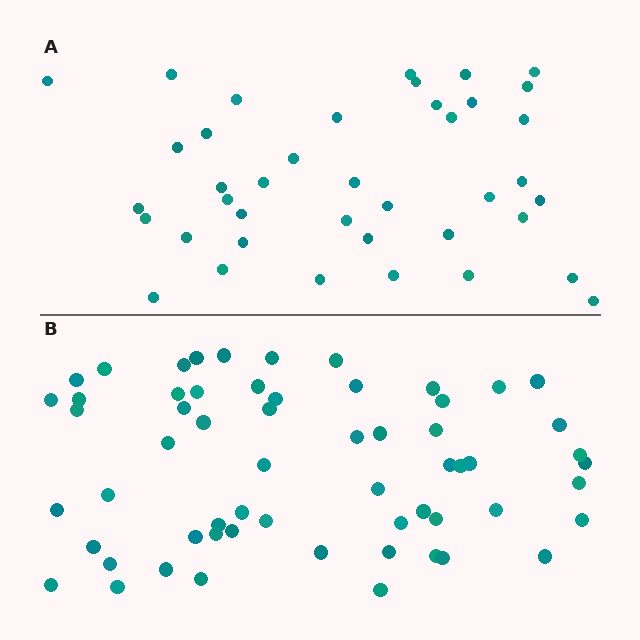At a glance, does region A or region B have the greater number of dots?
Region B (the bottom region) has more dots.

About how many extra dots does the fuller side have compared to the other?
Region B has approximately 20 more dots than region A.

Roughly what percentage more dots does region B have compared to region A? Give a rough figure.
About 50% more.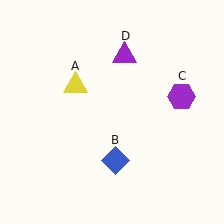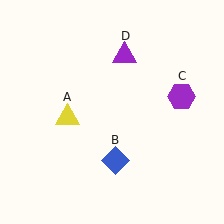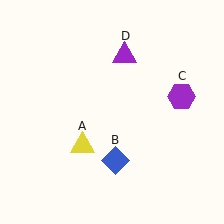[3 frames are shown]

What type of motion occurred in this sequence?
The yellow triangle (object A) rotated counterclockwise around the center of the scene.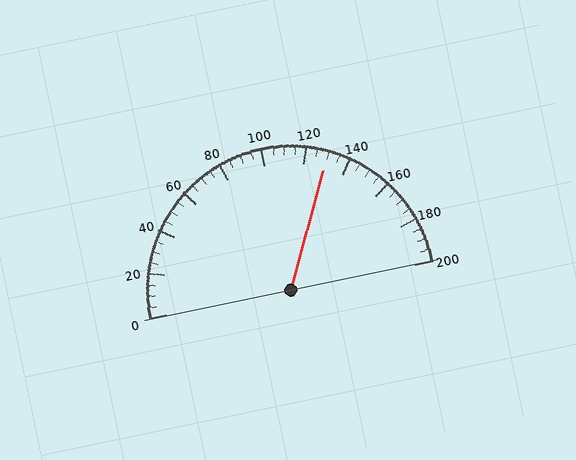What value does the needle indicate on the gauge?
The needle indicates approximately 130.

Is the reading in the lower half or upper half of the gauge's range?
The reading is in the upper half of the range (0 to 200).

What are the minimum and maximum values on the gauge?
The gauge ranges from 0 to 200.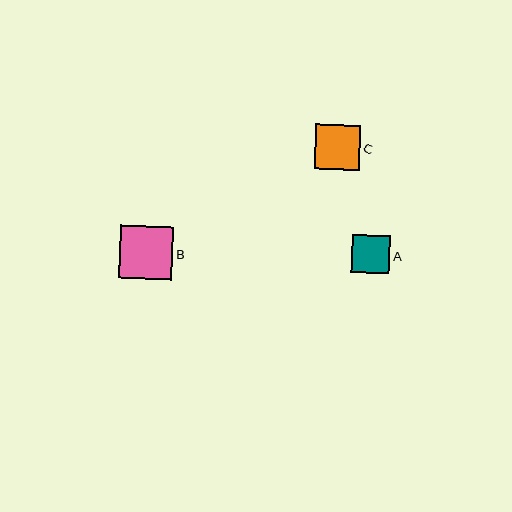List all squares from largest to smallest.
From largest to smallest: B, C, A.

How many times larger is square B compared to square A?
Square B is approximately 1.4 times the size of square A.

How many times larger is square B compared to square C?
Square B is approximately 1.2 times the size of square C.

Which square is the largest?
Square B is the largest with a size of approximately 54 pixels.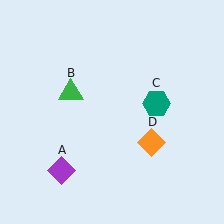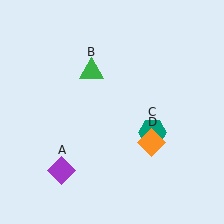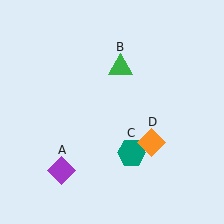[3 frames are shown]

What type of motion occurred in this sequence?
The green triangle (object B), teal hexagon (object C) rotated clockwise around the center of the scene.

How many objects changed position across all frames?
2 objects changed position: green triangle (object B), teal hexagon (object C).